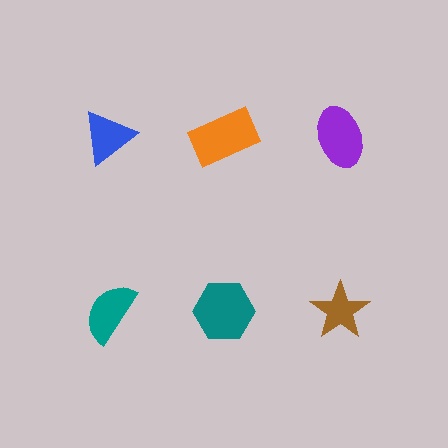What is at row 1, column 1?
A blue triangle.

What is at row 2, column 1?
A teal semicircle.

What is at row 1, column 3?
A purple ellipse.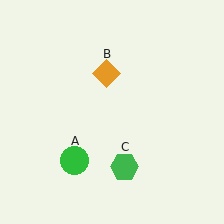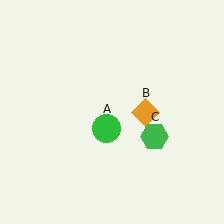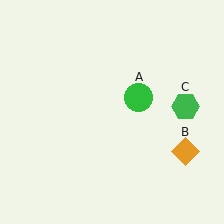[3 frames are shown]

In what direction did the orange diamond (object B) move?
The orange diamond (object B) moved down and to the right.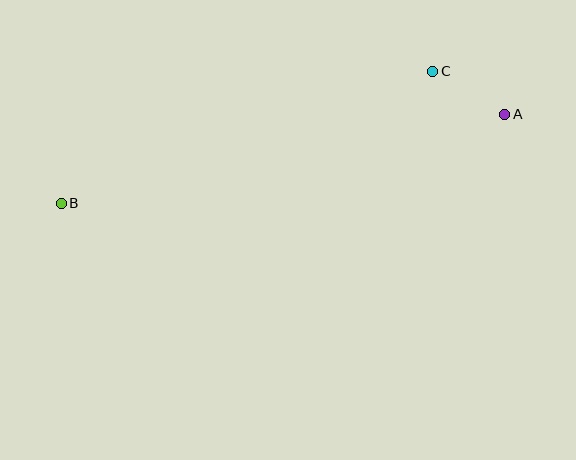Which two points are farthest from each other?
Points A and B are farthest from each other.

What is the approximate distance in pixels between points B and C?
The distance between B and C is approximately 394 pixels.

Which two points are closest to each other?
Points A and C are closest to each other.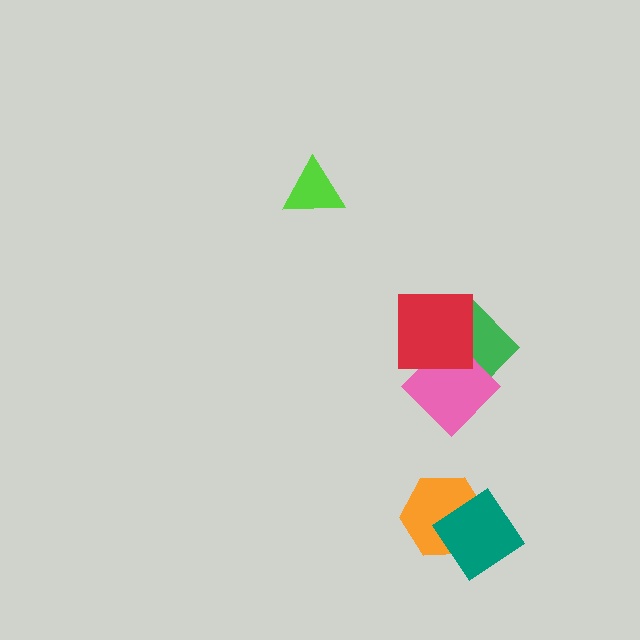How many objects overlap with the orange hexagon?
1 object overlaps with the orange hexagon.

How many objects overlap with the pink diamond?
2 objects overlap with the pink diamond.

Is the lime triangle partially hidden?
No, no other shape covers it.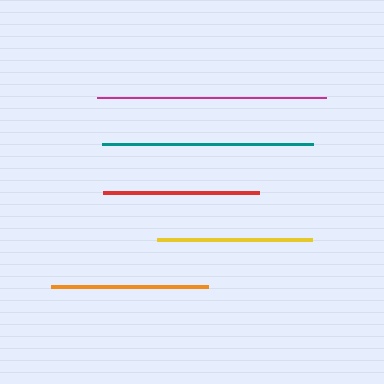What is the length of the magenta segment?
The magenta segment is approximately 229 pixels long.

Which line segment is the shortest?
The yellow line is the shortest at approximately 155 pixels.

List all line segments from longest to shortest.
From longest to shortest: magenta, teal, orange, red, yellow.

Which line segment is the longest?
The magenta line is the longest at approximately 229 pixels.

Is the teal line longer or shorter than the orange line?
The teal line is longer than the orange line.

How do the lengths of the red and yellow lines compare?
The red and yellow lines are approximately the same length.